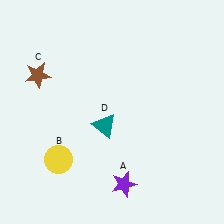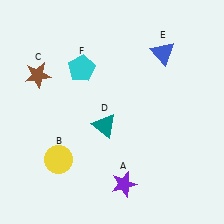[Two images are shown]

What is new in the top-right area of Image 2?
A blue triangle (E) was added in the top-right area of Image 2.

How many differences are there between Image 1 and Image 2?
There are 2 differences between the two images.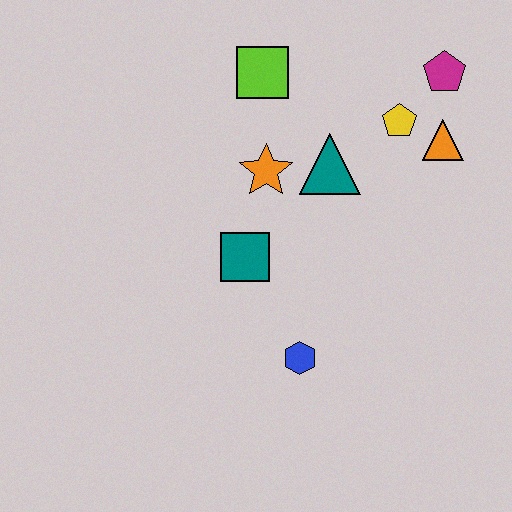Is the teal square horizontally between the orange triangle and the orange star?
No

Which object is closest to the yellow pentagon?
The orange triangle is closest to the yellow pentagon.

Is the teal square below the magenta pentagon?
Yes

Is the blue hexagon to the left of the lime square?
No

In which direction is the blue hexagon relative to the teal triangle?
The blue hexagon is below the teal triangle.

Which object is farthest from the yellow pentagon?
The blue hexagon is farthest from the yellow pentagon.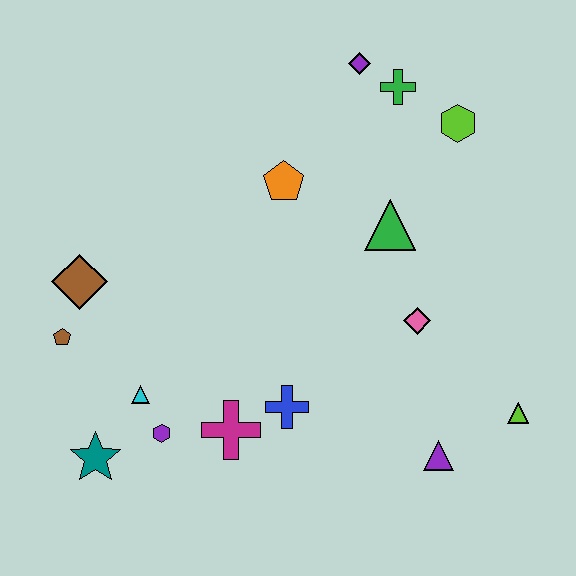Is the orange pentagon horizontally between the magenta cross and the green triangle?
Yes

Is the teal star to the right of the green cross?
No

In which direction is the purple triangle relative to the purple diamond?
The purple triangle is below the purple diamond.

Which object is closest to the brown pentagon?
The brown diamond is closest to the brown pentagon.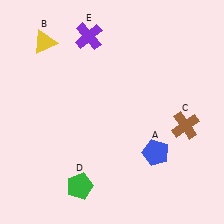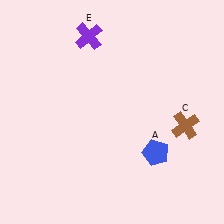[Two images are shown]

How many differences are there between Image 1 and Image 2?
There are 2 differences between the two images.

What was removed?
The yellow triangle (B), the green pentagon (D) were removed in Image 2.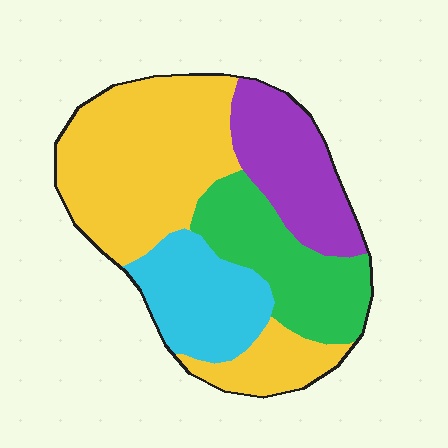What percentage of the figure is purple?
Purple takes up about one fifth (1/5) of the figure.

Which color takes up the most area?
Yellow, at roughly 45%.